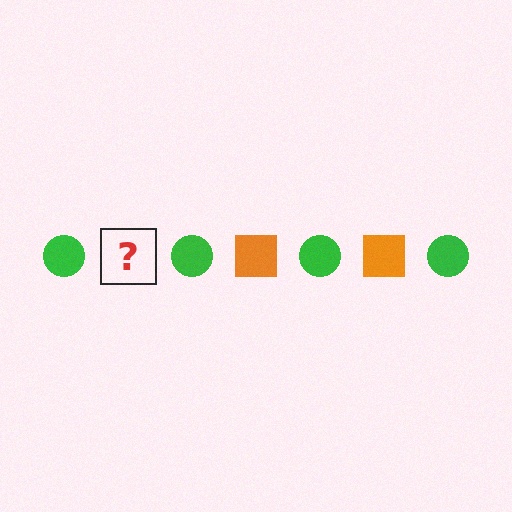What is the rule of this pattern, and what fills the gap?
The rule is that the pattern alternates between green circle and orange square. The gap should be filled with an orange square.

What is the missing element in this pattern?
The missing element is an orange square.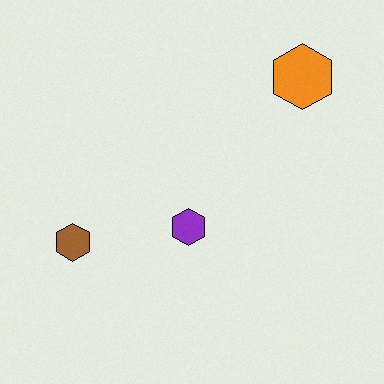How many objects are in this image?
There are 3 objects.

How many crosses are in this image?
There are no crosses.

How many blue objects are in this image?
There are no blue objects.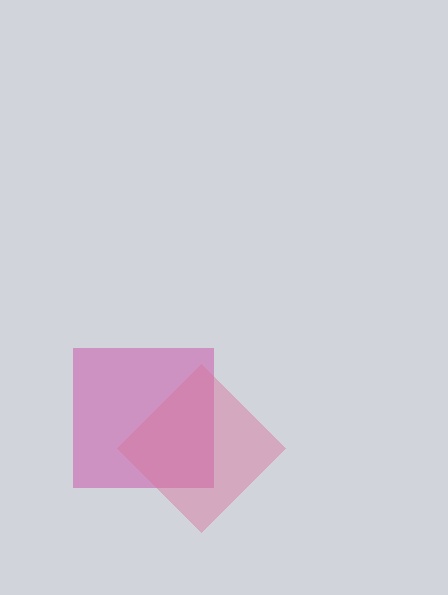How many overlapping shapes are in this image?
There are 2 overlapping shapes in the image.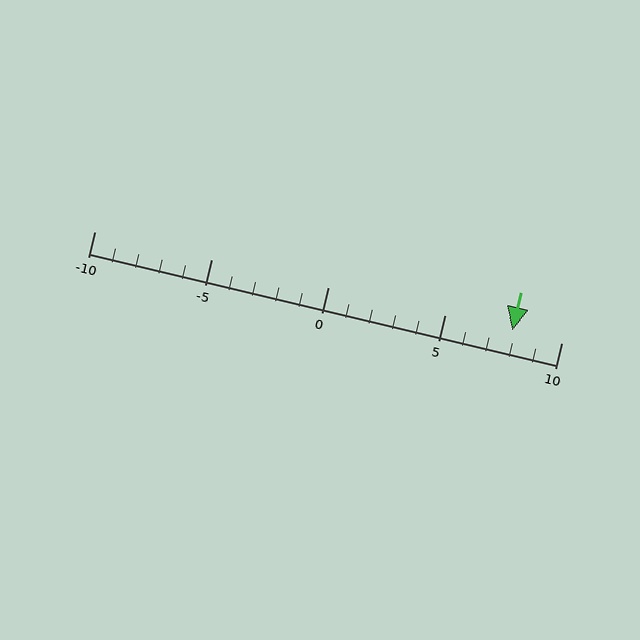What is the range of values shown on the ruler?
The ruler shows values from -10 to 10.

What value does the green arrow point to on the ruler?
The green arrow points to approximately 8.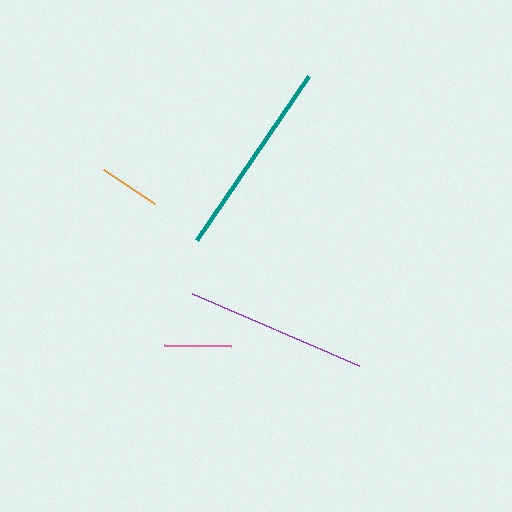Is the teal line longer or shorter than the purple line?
The teal line is longer than the purple line.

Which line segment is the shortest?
The orange line is the shortest at approximately 61 pixels.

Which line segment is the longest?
The teal line is the longest at approximately 198 pixels.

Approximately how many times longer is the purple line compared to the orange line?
The purple line is approximately 3.0 times the length of the orange line.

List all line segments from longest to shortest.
From longest to shortest: teal, purple, pink, orange.